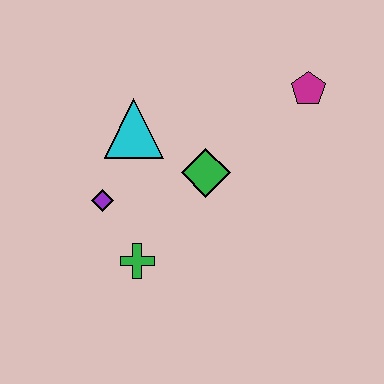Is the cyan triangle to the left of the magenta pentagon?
Yes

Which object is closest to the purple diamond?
The green cross is closest to the purple diamond.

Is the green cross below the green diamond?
Yes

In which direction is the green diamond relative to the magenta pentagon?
The green diamond is to the left of the magenta pentagon.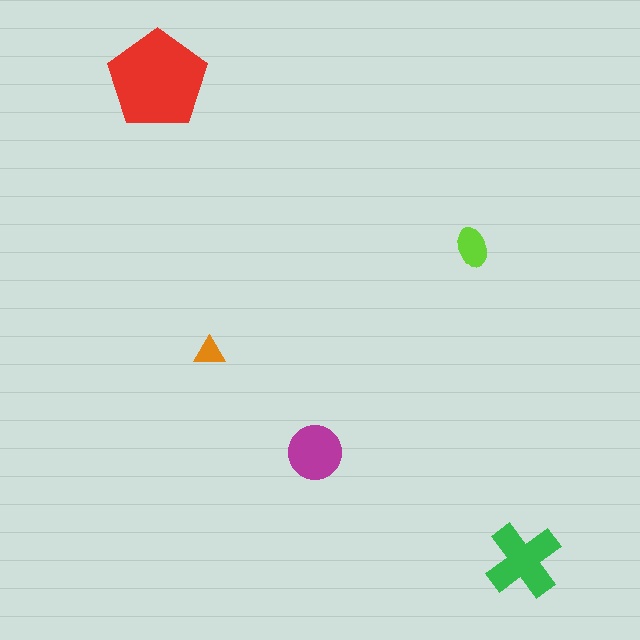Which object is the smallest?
The orange triangle.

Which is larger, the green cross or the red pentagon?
The red pentagon.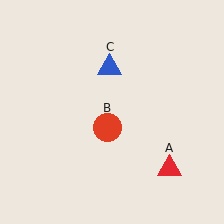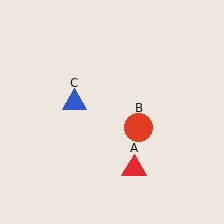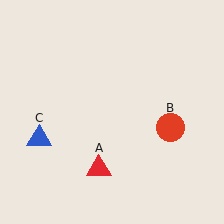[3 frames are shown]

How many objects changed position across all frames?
3 objects changed position: red triangle (object A), red circle (object B), blue triangle (object C).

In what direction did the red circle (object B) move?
The red circle (object B) moved right.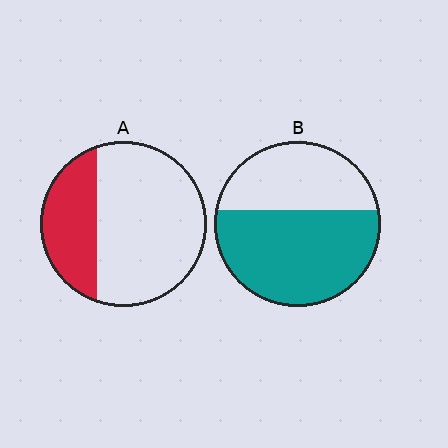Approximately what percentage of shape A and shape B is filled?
A is approximately 30% and B is approximately 60%.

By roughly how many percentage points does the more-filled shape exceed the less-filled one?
By roughly 30 percentage points (B over A).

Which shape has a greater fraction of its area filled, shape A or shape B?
Shape B.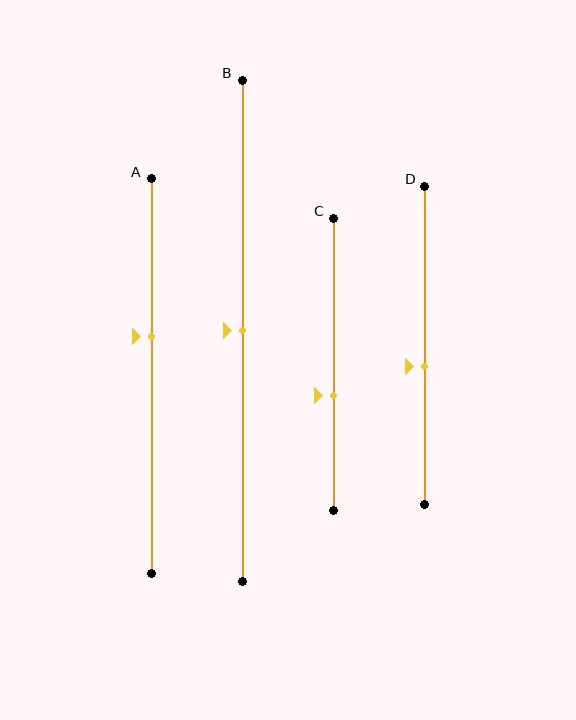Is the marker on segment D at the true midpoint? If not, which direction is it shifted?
No, the marker on segment D is shifted downward by about 7% of the segment length.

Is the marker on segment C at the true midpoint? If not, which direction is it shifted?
No, the marker on segment C is shifted downward by about 11% of the segment length.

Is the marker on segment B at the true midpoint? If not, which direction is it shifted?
Yes, the marker on segment B is at the true midpoint.